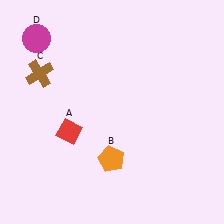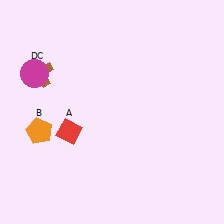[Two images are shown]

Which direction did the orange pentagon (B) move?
The orange pentagon (B) moved left.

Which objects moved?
The objects that moved are: the orange pentagon (B), the magenta circle (D).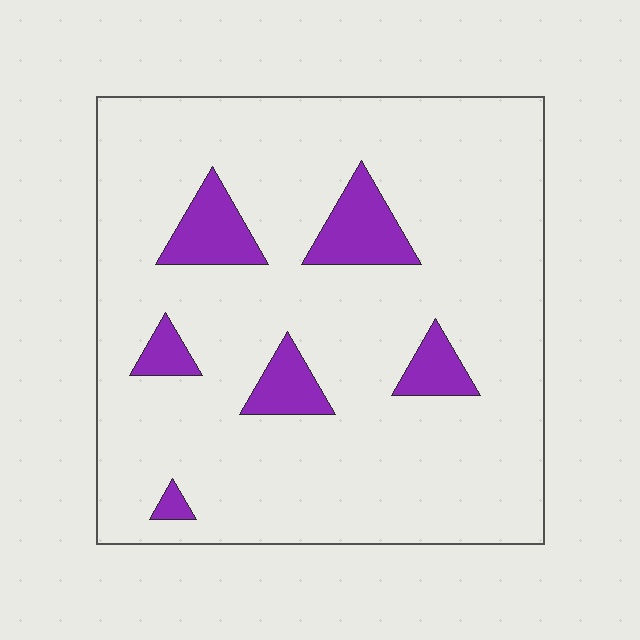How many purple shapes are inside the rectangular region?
6.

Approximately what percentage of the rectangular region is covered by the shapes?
Approximately 10%.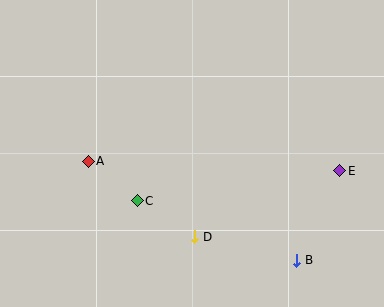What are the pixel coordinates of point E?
Point E is at (340, 171).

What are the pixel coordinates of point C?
Point C is at (137, 201).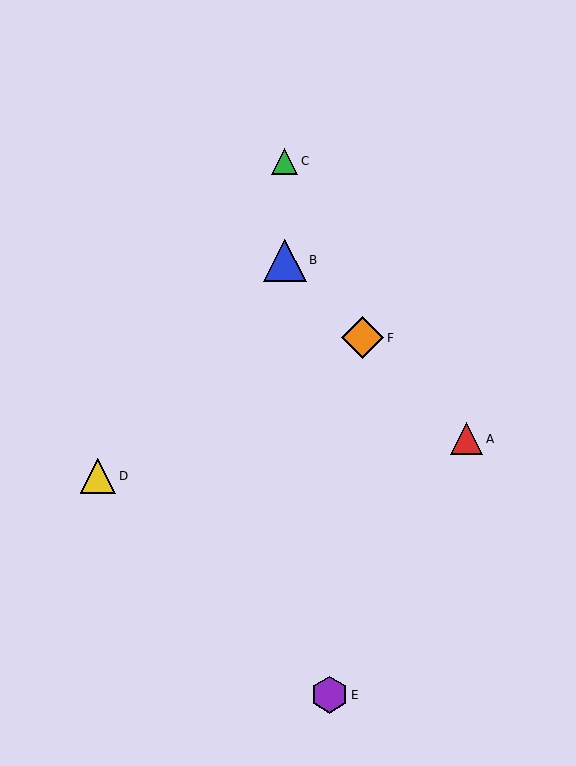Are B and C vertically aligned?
Yes, both are at x≈285.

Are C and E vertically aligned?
No, C is at x≈285 and E is at x≈329.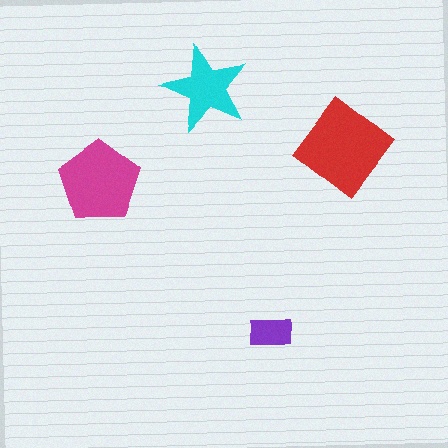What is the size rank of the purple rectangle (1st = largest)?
4th.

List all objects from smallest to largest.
The purple rectangle, the cyan star, the magenta pentagon, the red diamond.